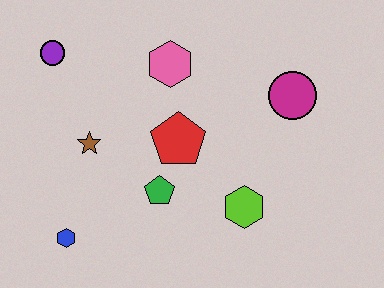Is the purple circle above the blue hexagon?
Yes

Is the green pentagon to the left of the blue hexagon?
No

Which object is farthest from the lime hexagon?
The purple circle is farthest from the lime hexagon.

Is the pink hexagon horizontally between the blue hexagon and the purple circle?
No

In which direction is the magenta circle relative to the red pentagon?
The magenta circle is to the right of the red pentagon.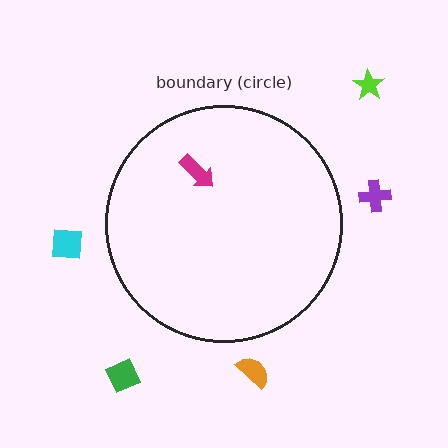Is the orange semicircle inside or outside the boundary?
Outside.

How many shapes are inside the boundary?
1 inside, 5 outside.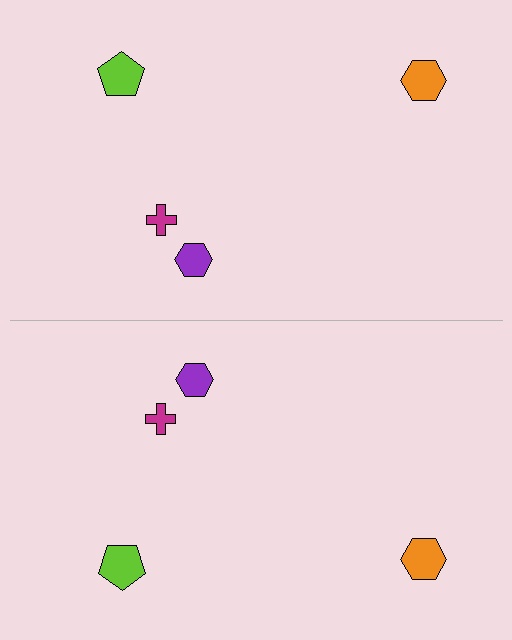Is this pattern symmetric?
Yes, this pattern has bilateral (reflection) symmetry.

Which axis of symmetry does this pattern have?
The pattern has a horizontal axis of symmetry running through the center of the image.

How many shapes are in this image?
There are 8 shapes in this image.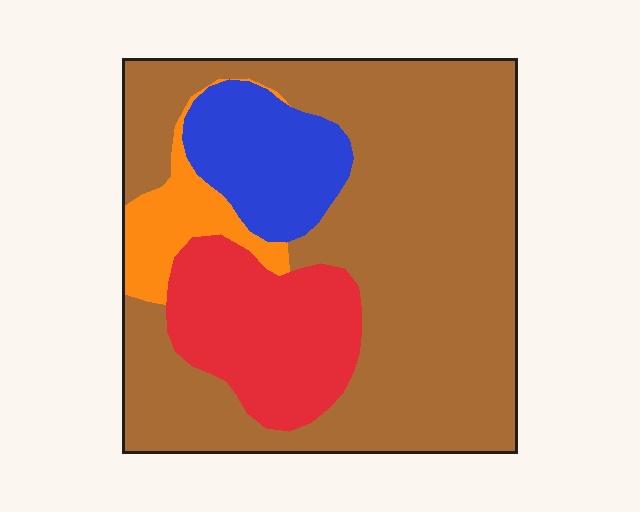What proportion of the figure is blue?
Blue covers around 10% of the figure.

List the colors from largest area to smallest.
From largest to smallest: brown, red, blue, orange.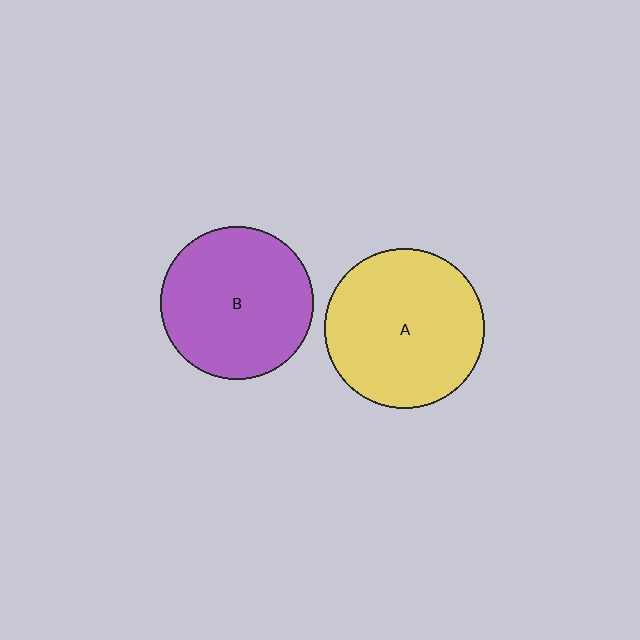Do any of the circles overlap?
No, none of the circles overlap.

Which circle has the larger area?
Circle A (yellow).